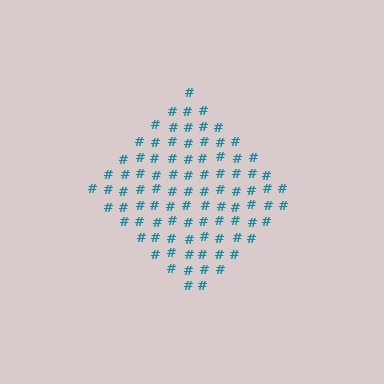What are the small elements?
The small elements are hash symbols.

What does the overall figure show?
The overall figure shows a diamond.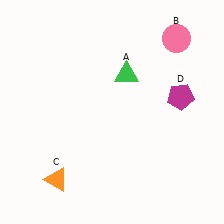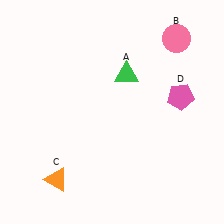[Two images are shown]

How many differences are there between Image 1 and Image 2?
There is 1 difference between the two images.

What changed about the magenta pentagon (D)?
In Image 1, D is magenta. In Image 2, it changed to pink.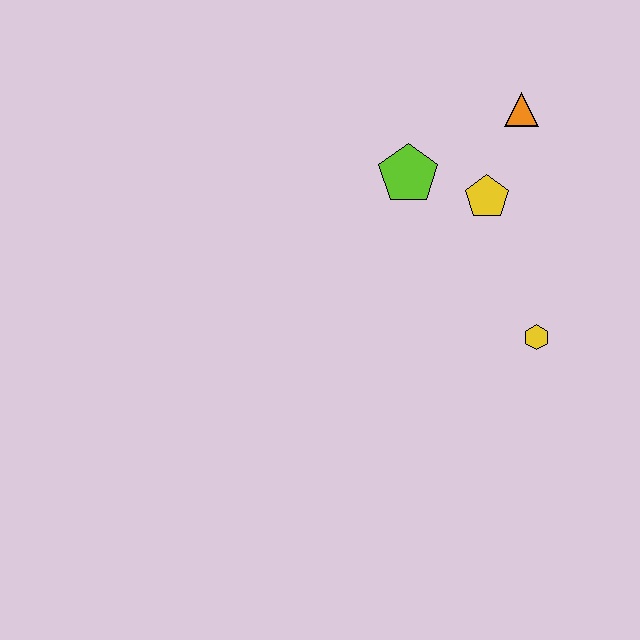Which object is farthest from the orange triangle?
The yellow hexagon is farthest from the orange triangle.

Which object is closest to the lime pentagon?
The yellow pentagon is closest to the lime pentagon.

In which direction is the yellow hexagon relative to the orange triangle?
The yellow hexagon is below the orange triangle.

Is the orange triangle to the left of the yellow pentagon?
No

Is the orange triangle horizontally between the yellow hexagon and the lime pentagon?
Yes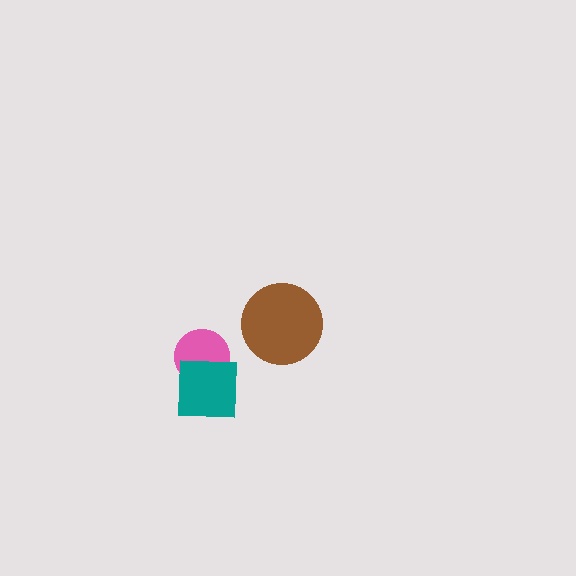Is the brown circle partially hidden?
No, no other shape covers it.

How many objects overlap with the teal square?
1 object overlaps with the teal square.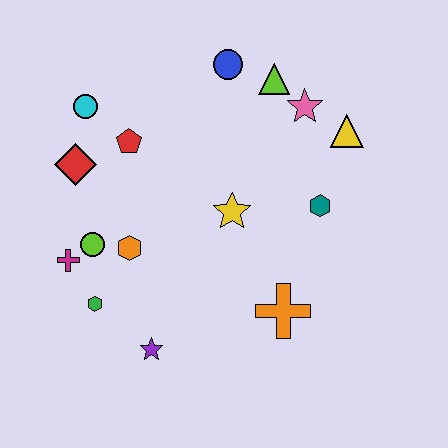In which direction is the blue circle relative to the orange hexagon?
The blue circle is above the orange hexagon.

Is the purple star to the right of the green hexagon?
Yes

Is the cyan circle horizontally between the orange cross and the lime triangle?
No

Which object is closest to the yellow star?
The teal hexagon is closest to the yellow star.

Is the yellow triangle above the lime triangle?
No